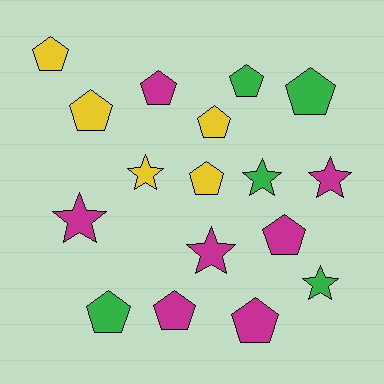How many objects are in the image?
There are 17 objects.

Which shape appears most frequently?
Pentagon, with 11 objects.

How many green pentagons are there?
There are 3 green pentagons.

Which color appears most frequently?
Magenta, with 7 objects.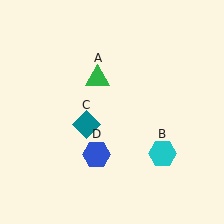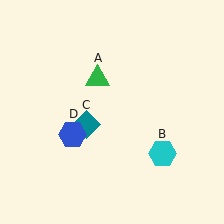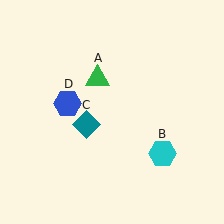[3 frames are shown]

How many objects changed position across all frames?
1 object changed position: blue hexagon (object D).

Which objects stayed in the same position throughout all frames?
Green triangle (object A) and cyan hexagon (object B) and teal diamond (object C) remained stationary.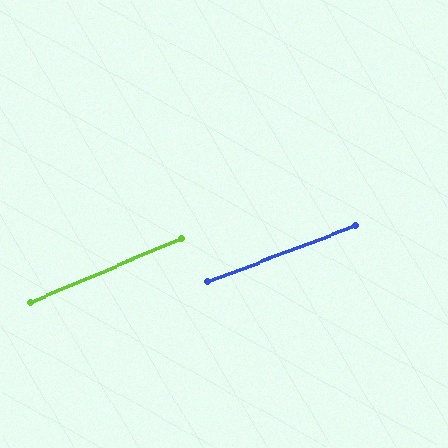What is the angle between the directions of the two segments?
Approximately 2 degrees.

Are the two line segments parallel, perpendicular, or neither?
Parallel — their directions differ by only 1.9°.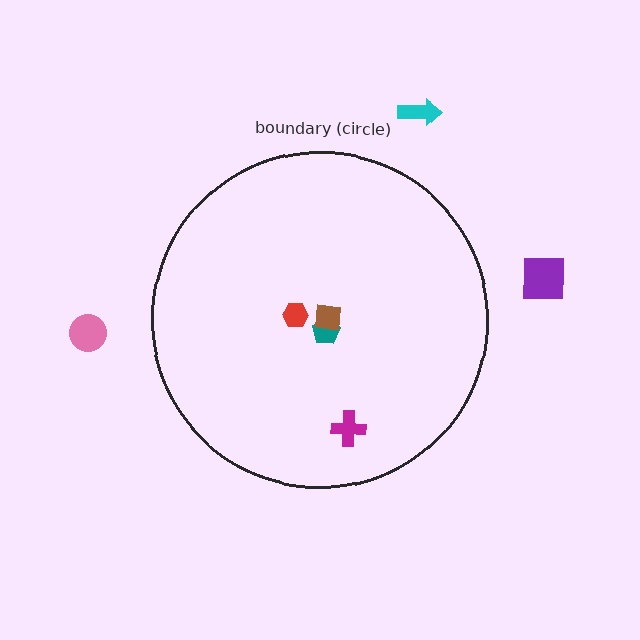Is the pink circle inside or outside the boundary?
Outside.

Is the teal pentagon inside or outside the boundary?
Inside.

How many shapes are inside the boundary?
4 inside, 3 outside.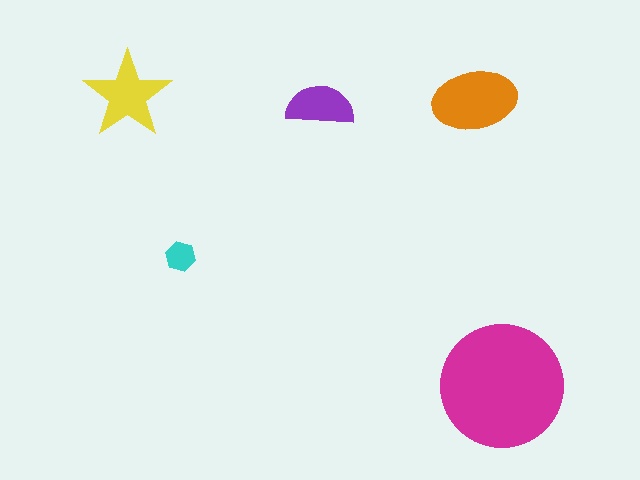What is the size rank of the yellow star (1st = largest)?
3rd.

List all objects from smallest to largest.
The cyan hexagon, the purple semicircle, the yellow star, the orange ellipse, the magenta circle.